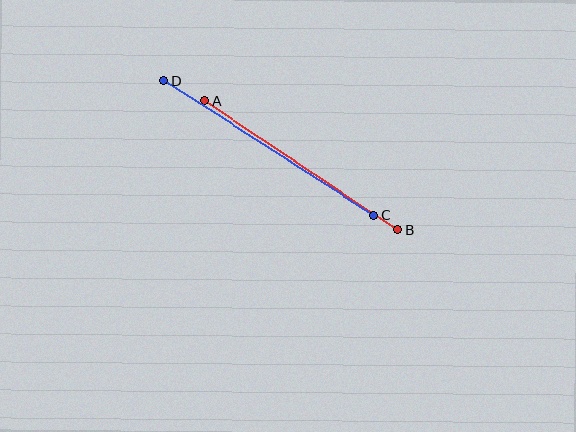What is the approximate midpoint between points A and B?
The midpoint is at approximately (301, 165) pixels.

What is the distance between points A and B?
The distance is approximately 232 pixels.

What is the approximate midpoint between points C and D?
The midpoint is at approximately (269, 148) pixels.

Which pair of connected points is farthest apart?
Points C and D are farthest apart.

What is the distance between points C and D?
The distance is approximately 249 pixels.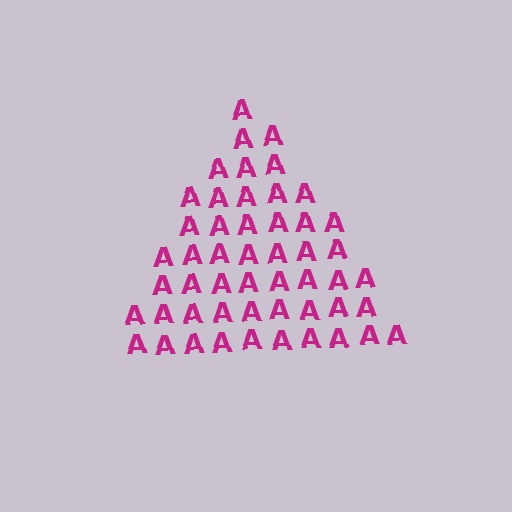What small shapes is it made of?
It is made of small letter A's.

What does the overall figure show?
The overall figure shows a triangle.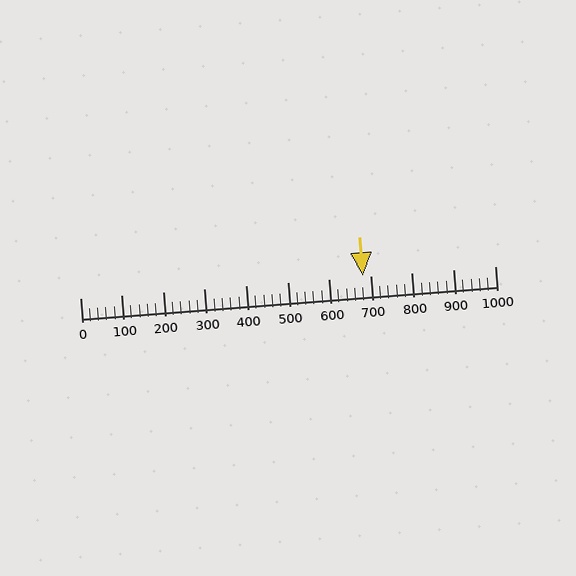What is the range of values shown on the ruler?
The ruler shows values from 0 to 1000.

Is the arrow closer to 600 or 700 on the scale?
The arrow is closer to 700.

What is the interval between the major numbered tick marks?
The major tick marks are spaced 100 units apart.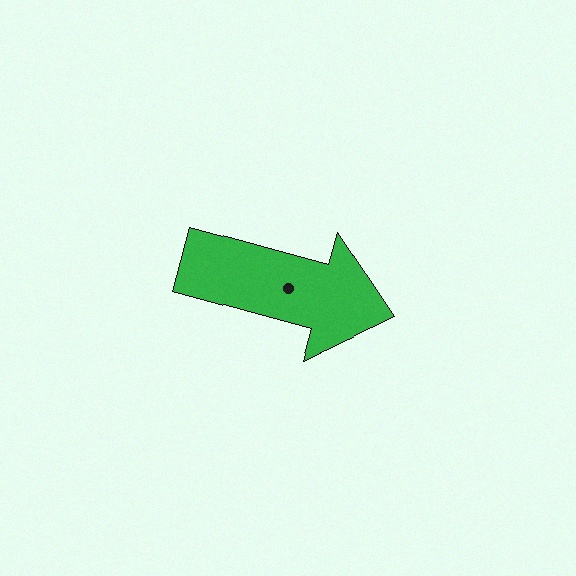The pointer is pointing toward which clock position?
Roughly 4 o'clock.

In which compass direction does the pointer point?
East.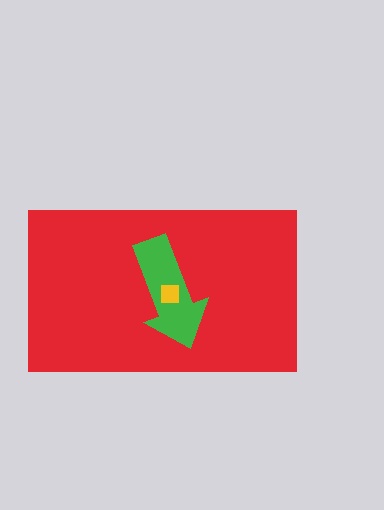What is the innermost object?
The yellow square.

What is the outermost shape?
The red rectangle.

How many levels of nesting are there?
3.